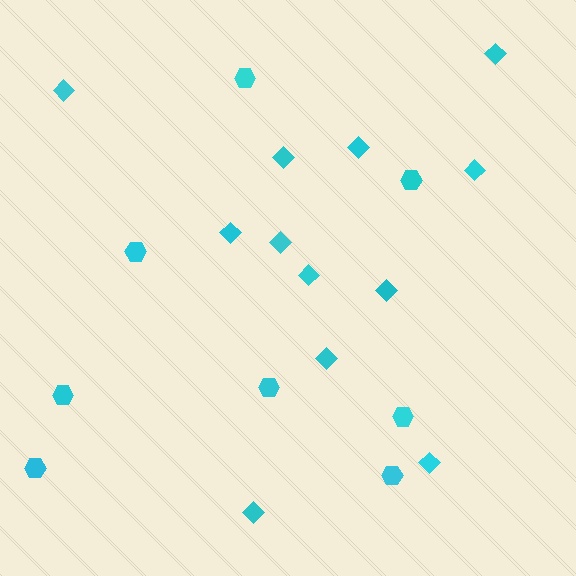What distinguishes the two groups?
There are 2 groups: one group of diamonds (12) and one group of hexagons (8).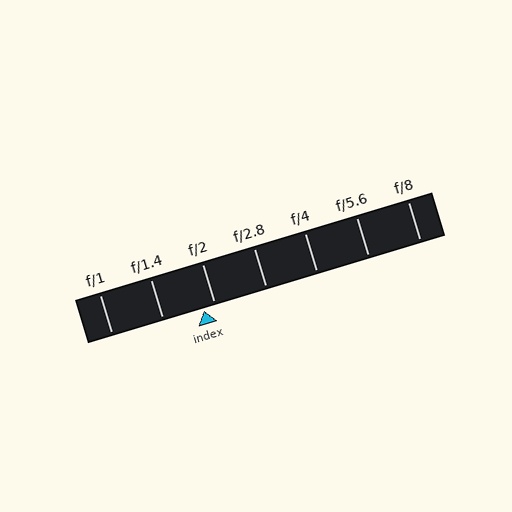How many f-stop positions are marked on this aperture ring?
There are 7 f-stop positions marked.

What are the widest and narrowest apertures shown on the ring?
The widest aperture shown is f/1 and the narrowest is f/8.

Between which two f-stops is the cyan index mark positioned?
The index mark is between f/1.4 and f/2.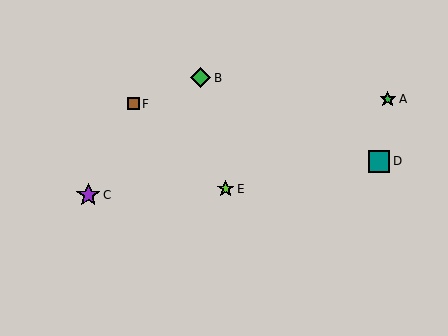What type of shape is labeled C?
Shape C is a purple star.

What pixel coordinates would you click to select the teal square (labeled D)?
Click at (379, 161) to select the teal square D.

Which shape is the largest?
The purple star (labeled C) is the largest.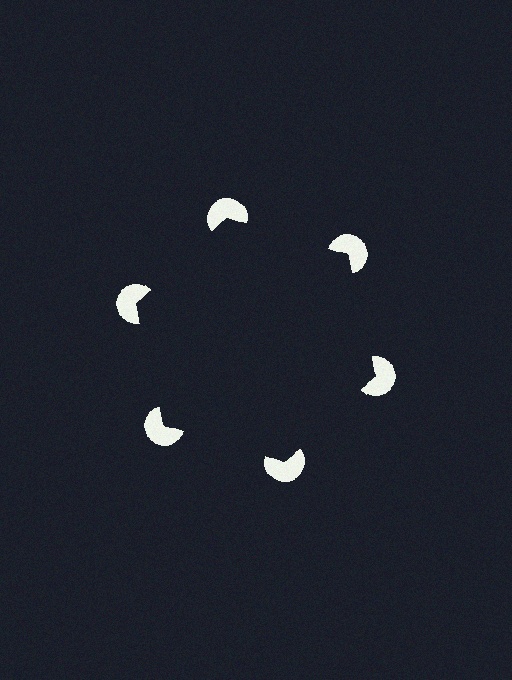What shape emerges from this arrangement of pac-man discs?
An illusory hexagon — its edges are inferred from the aligned wedge cuts in the pac-man discs, not physically drawn.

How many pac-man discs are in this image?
There are 6 — one at each vertex of the illusory hexagon.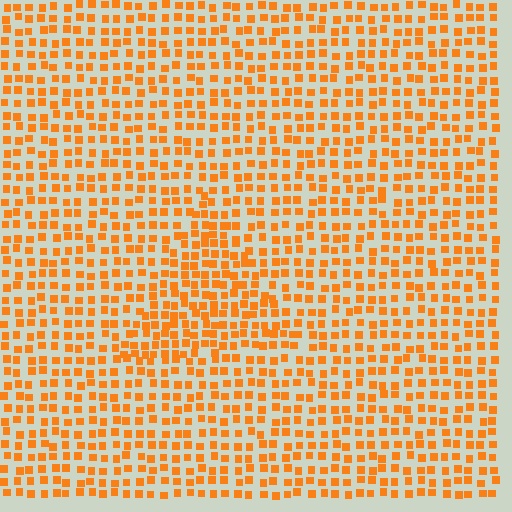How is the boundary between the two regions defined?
The boundary is defined by a change in element density (approximately 1.5x ratio). All elements are the same color, size, and shape.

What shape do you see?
I see a triangle.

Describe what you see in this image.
The image contains small orange elements arranged at two different densities. A triangle-shaped region is visible where the elements are more densely packed than the surrounding area.